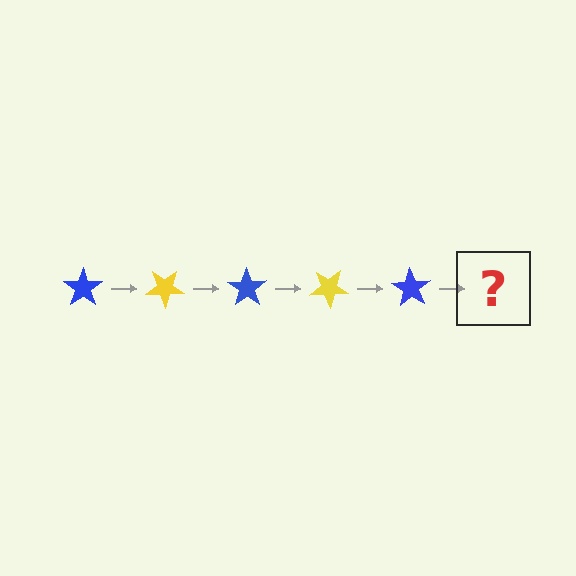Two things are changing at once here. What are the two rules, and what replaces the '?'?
The two rules are that it rotates 35 degrees each step and the color cycles through blue and yellow. The '?' should be a yellow star, rotated 175 degrees from the start.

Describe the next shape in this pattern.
It should be a yellow star, rotated 175 degrees from the start.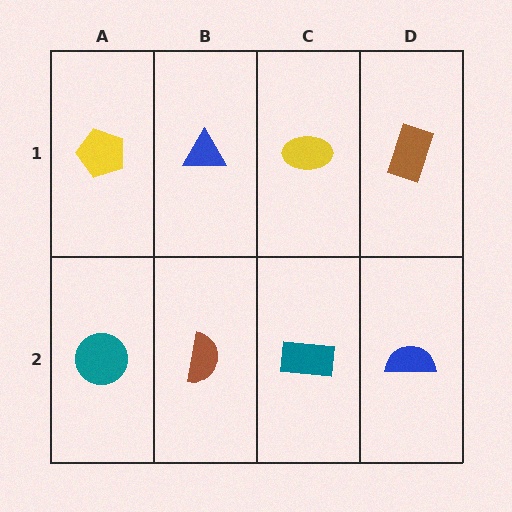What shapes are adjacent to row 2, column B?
A blue triangle (row 1, column B), a teal circle (row 2, column A), a teal rectangle (row 2, column C).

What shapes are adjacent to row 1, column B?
A brown semicircle (row 2, column B), a yellow pentagon (row 1, column A), a yellow ellipse (row 1, column C).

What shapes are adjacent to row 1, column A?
A teal circle (row 2, column A), a blue triangle (row 1, column B).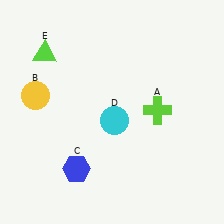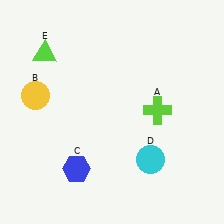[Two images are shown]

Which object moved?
The cyan circle (D) moved down.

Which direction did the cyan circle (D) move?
The cyan circle (D) moved down.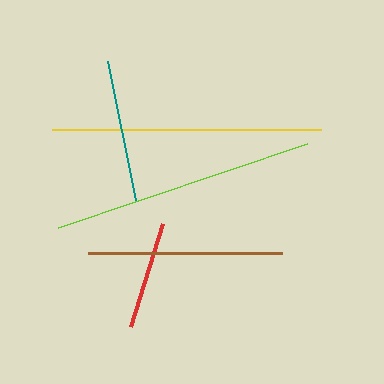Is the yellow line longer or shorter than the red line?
The yellow line is longer than the red line.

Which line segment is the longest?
The yellow line is the longest at approximately 269 pixels.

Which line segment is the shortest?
The red line is the shortest at approximately 108 pixels.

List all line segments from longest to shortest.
From longest to shortest: yellow, lime, brown, teal, red.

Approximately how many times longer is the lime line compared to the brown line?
The lime line is approximately 1.4 times the length of the brown line.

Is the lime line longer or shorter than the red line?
The lime line is longer than the red line.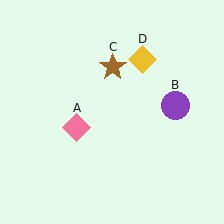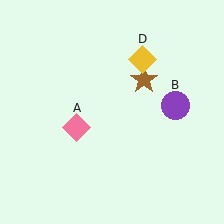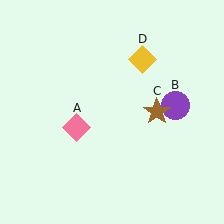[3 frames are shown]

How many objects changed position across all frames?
1 object changed position: brown star (object C).